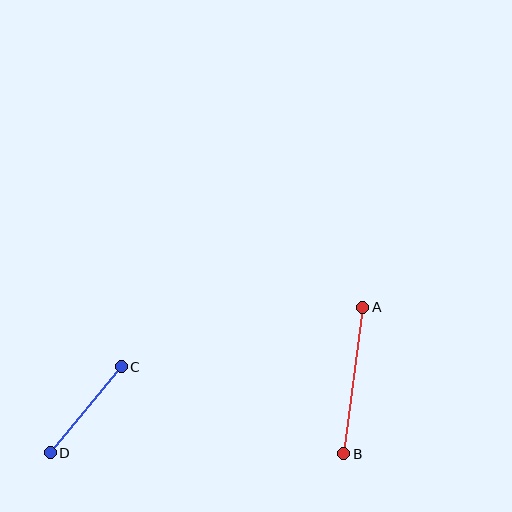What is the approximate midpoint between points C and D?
The midpoint is at approximately (86, 410) pixels.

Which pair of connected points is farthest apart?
Points A and B are farthest apart.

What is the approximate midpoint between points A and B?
The midpoint is at approximately (353, 381) pixels.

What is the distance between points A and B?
The distance is approximately 148 pixels.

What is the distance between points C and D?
The distance is approximately 111 pixels.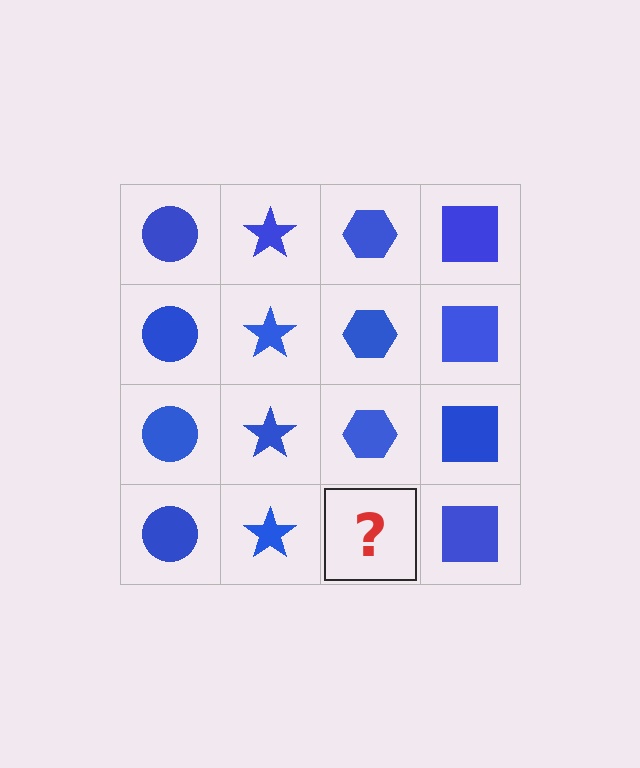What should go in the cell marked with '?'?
The missing cell should contain a blue hexagon.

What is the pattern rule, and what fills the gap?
The rule is that each column has a consistent shape. The gap should be filled with a blue hexagon.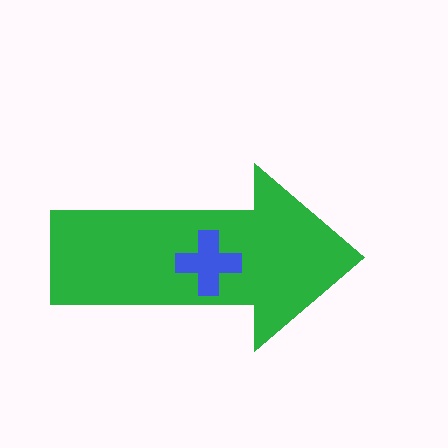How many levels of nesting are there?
2.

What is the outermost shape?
The green arrow.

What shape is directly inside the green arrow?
The blue cross.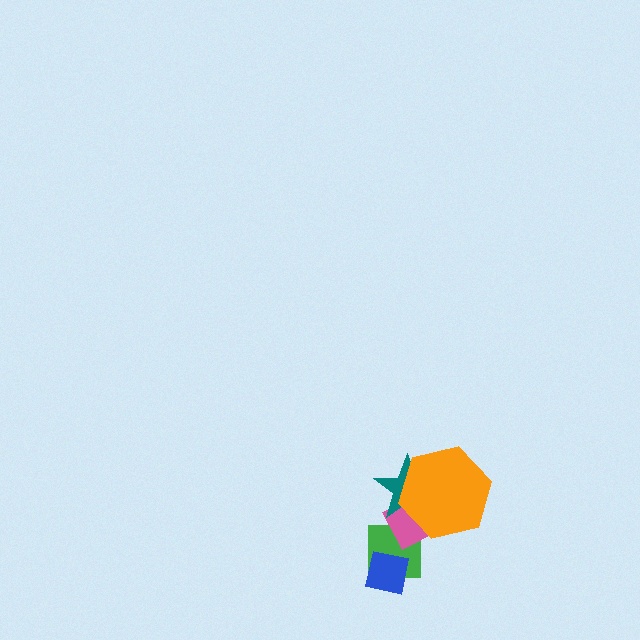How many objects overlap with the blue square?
1 object overlaps with the blue square.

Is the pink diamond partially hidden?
Yes, it is partially covered by another shape.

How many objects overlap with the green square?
2 objects overlap with the green square.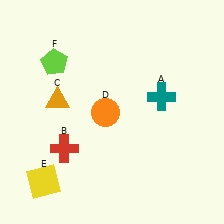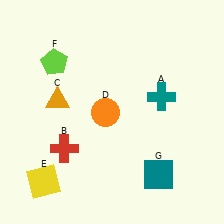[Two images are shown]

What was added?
A teal square (G) was added in Image 2.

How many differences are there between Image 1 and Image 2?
There is 1 difference between the two images.